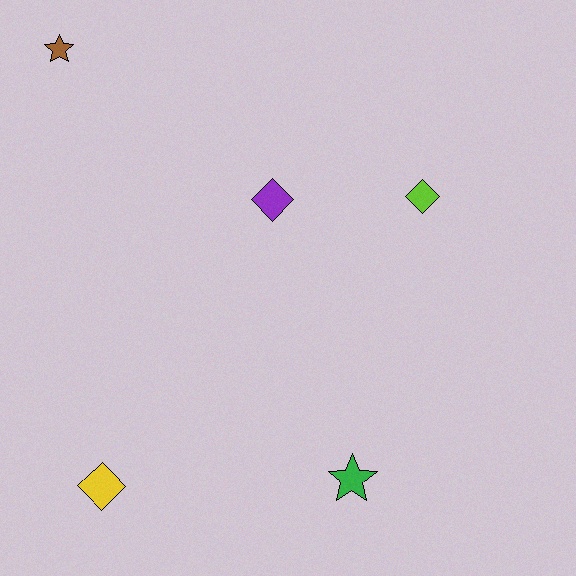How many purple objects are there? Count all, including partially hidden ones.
There is 1 purple object.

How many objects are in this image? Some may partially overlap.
There are 5 objects.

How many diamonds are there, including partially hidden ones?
There are 3 diamonds.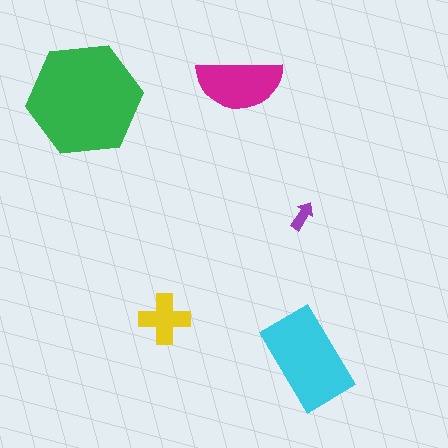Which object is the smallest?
The purple arrow.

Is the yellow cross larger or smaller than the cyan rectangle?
Smaller.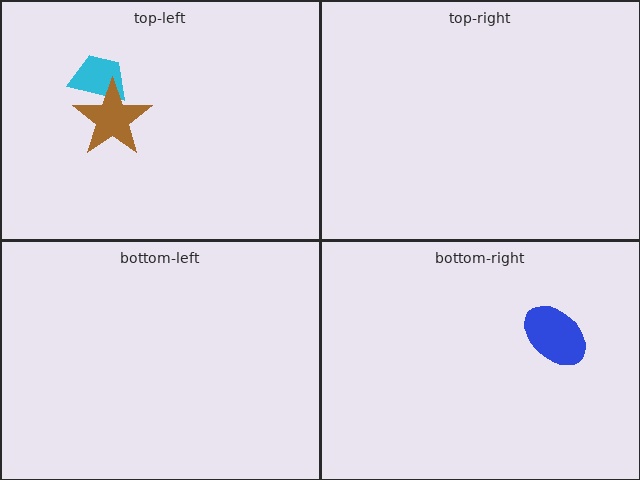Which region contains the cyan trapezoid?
The top-left region.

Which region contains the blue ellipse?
The bottom-right region.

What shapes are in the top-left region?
The cyan trapezoid, the brown star.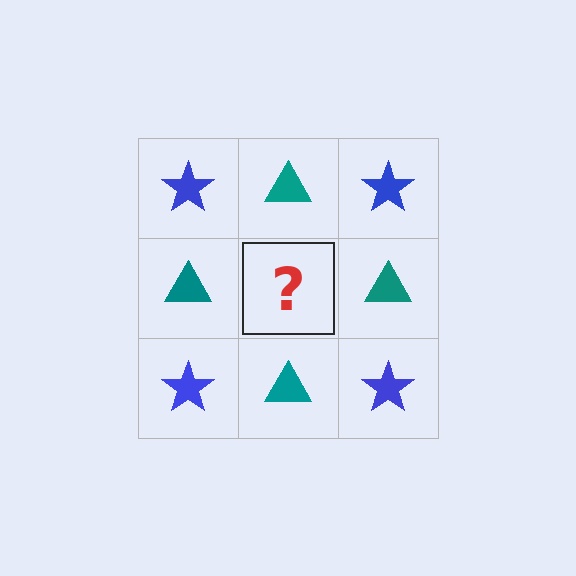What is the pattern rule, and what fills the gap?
The rule is that it alternates blue star and teal triangle in a checkerboard pattern. The gap should be filled with a blue star.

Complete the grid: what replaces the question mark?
The question mark should be replaced with a blue star.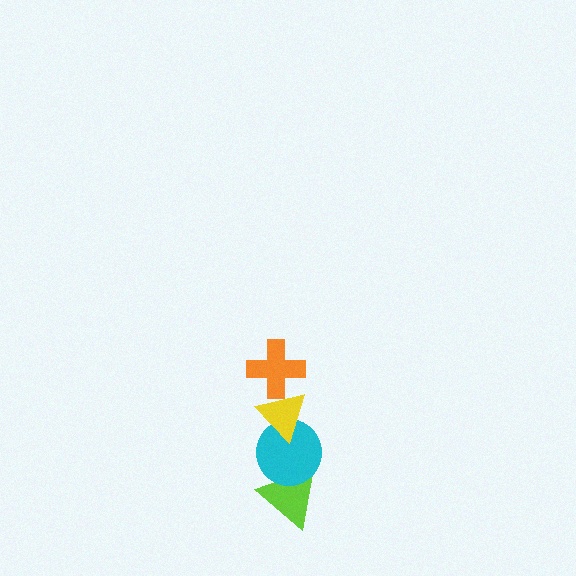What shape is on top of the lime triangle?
The cyan circle is on top of the lime triangle.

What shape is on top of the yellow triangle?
The orange cross is on top of the yellow triangle.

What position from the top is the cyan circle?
The cyan circle is 3rd from the top.